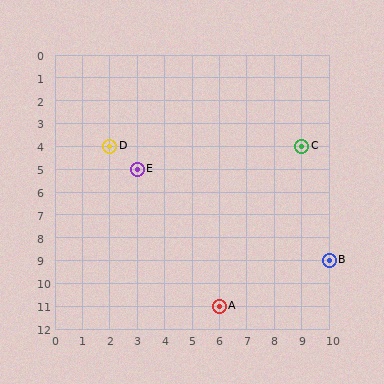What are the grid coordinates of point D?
Point D is at grid coordinates (2, 4).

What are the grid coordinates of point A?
Point A is at grid coordinates (6, 11).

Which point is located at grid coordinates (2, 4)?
Point D is at (2, 4).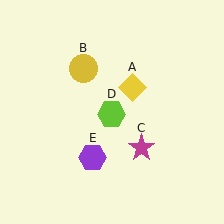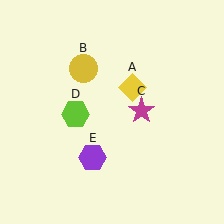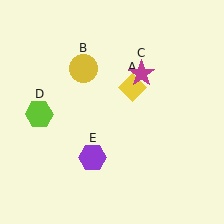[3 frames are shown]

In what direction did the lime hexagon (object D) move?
The lime hexagon (object D) moved left.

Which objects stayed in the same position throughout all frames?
Yellow diamond (object A) and yellow circle (object B) and purple hexagon (object E) remained stationary.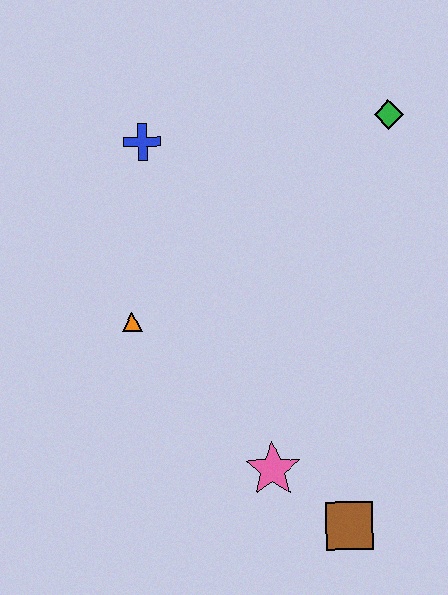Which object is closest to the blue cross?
The orange triangle is closest to the blue cross.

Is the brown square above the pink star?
No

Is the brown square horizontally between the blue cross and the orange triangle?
No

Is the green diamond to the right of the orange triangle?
Yes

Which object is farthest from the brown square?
The blue cross is farthest from the brown square.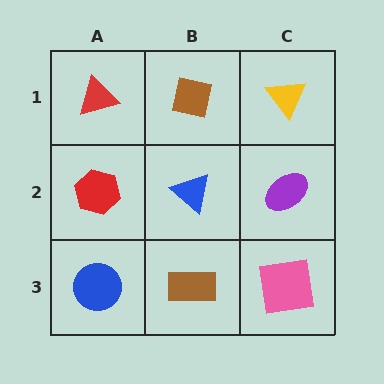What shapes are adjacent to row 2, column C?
A yellow triangle (row 1, column C), a pink square (row 3, column C), a blue triangle (row 2, column B).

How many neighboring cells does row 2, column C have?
3.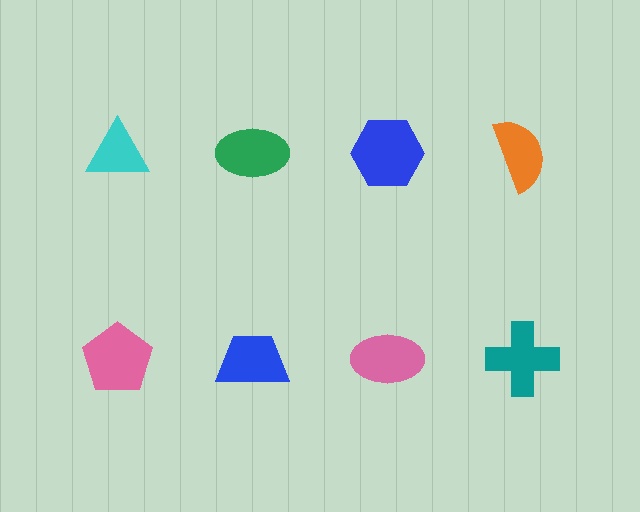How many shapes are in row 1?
4 shapes.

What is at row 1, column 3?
A blue hexagon.